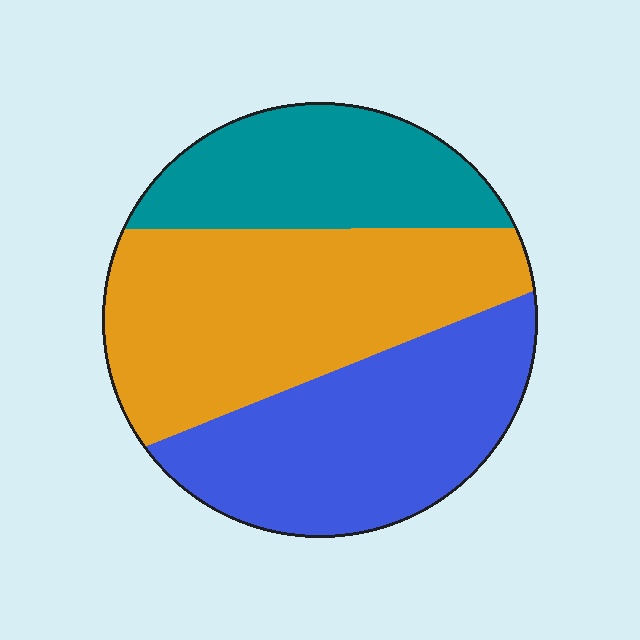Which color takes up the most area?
Orange, at roughly 40%.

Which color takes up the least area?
Teal, at roughly 25%.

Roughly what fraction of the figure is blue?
Blue takes up about one third (1/3) of the figure.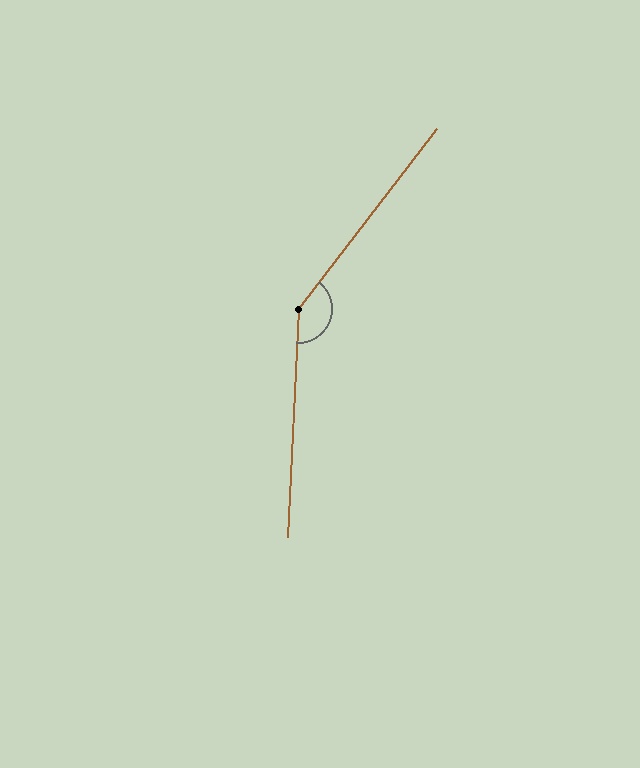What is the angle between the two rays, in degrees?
Approximately 145 degrees.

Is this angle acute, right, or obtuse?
It is obtuse.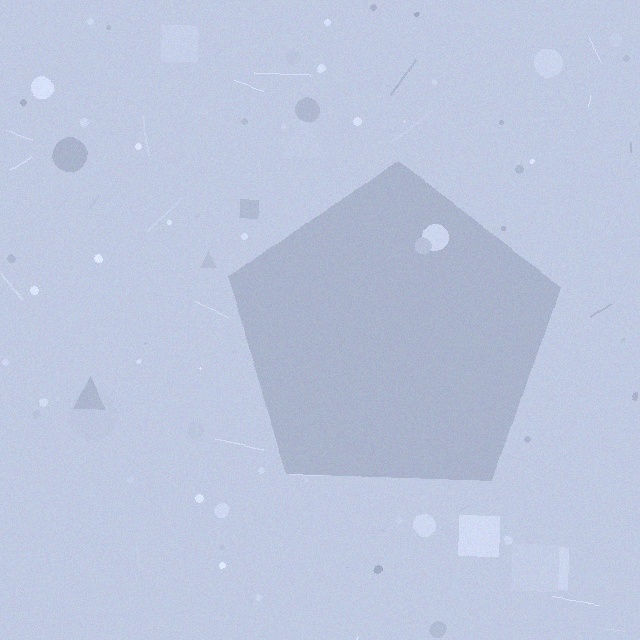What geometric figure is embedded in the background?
A pentagon is embedded in the background.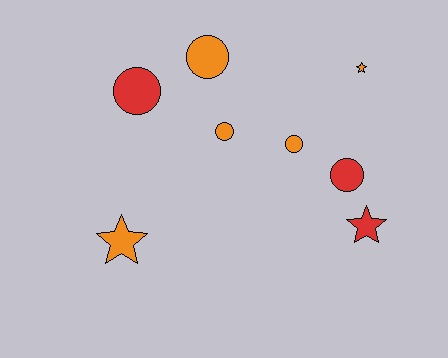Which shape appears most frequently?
Circle, with 5 objects.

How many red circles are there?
There are 2 red circles.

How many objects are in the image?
There are 8 objects.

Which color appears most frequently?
Orange, with 5 objects.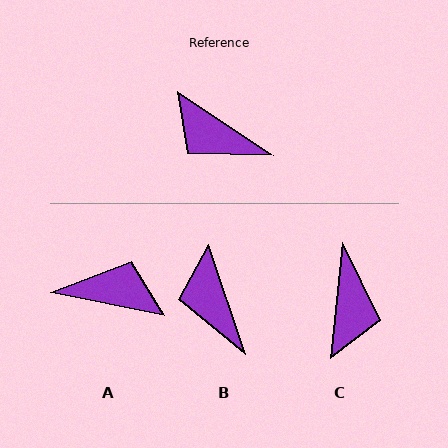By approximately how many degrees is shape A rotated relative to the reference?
Approximately 158 degrees clockwise.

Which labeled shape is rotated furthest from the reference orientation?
A, about 158 degrees away.